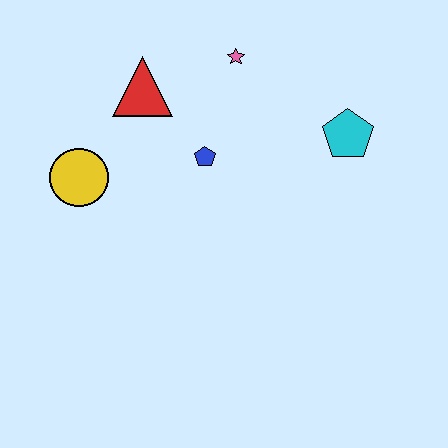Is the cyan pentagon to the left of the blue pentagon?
No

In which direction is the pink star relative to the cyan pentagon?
The pink star is to the left of the cyan pentagon.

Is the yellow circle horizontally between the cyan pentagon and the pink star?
No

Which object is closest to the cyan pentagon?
The pink star is closest to the cyan pentagon.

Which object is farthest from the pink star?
The yellow circle is farthest from the pink star.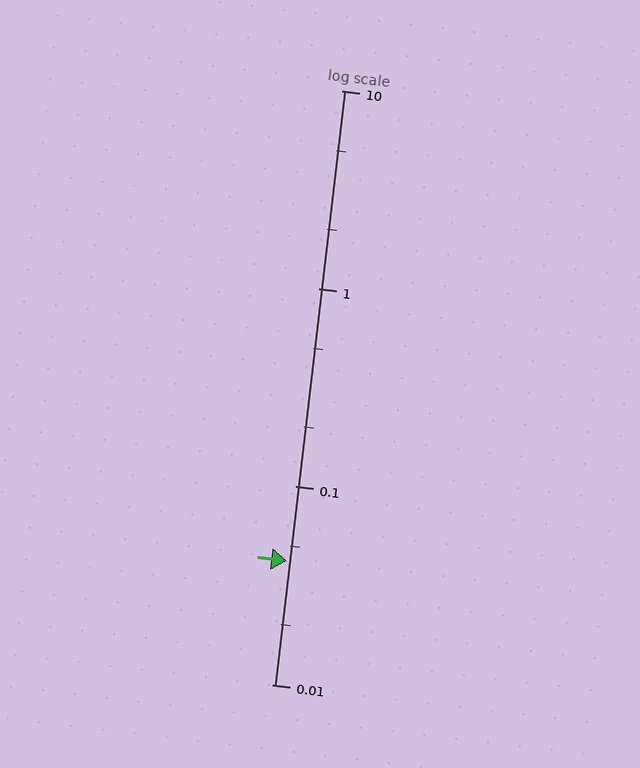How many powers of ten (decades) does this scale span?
The scale spans 3 decades, from 0.01 to 10.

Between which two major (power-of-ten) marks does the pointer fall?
The pointer is between 0.01 and 0.1.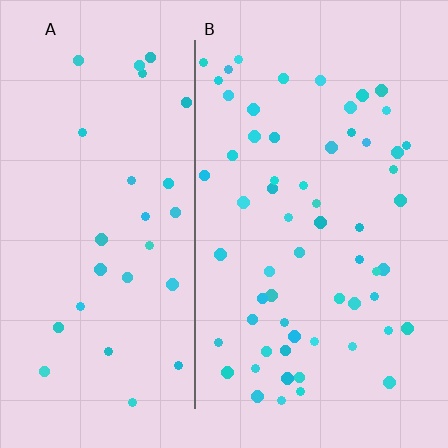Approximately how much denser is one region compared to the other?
Approximately 2.0× — region B over region A.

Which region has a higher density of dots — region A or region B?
B (the right).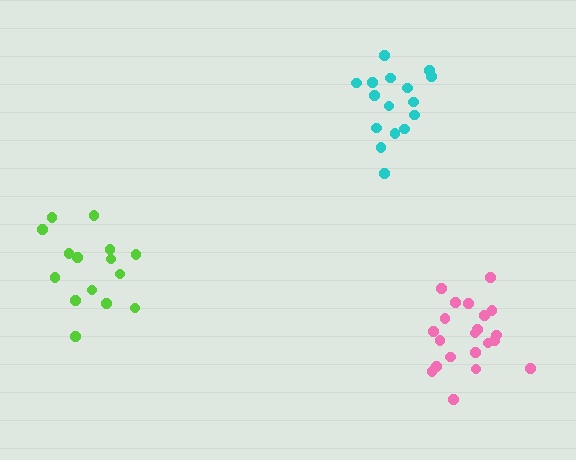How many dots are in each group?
Group 1: 16 dots, Group 2: 21 dots, Group 3: 15 dots (52 total).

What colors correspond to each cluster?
The clusters are colored: cyan, pink, lime.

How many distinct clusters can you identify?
There are 3 distinct clusters.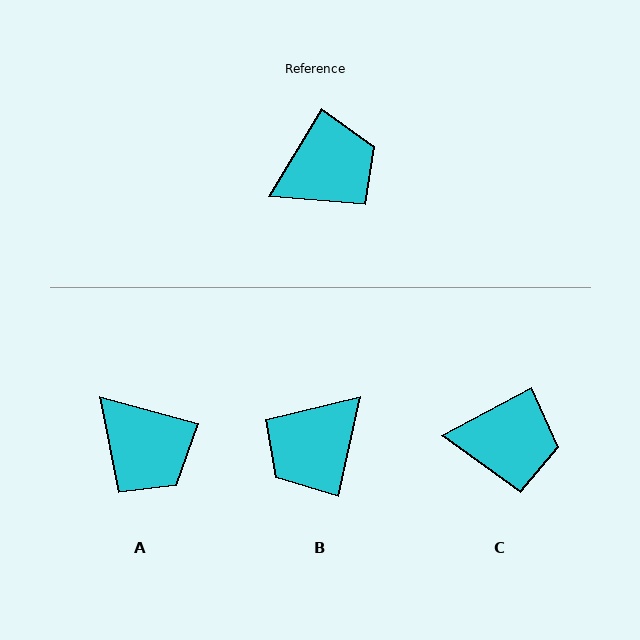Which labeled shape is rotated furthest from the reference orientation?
B, about 162 degrees away.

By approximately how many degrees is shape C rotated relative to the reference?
Approximately 31 degrees clockwise.